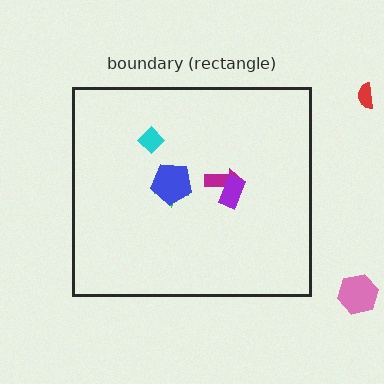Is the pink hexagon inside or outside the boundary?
Outside.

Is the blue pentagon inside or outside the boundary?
Inside.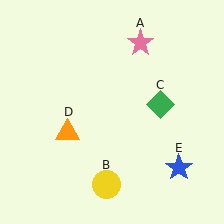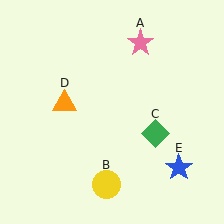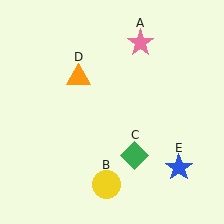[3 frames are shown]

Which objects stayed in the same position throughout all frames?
Pink star (object A) and yellow circle (object B) and blue star (object E) remained stationary.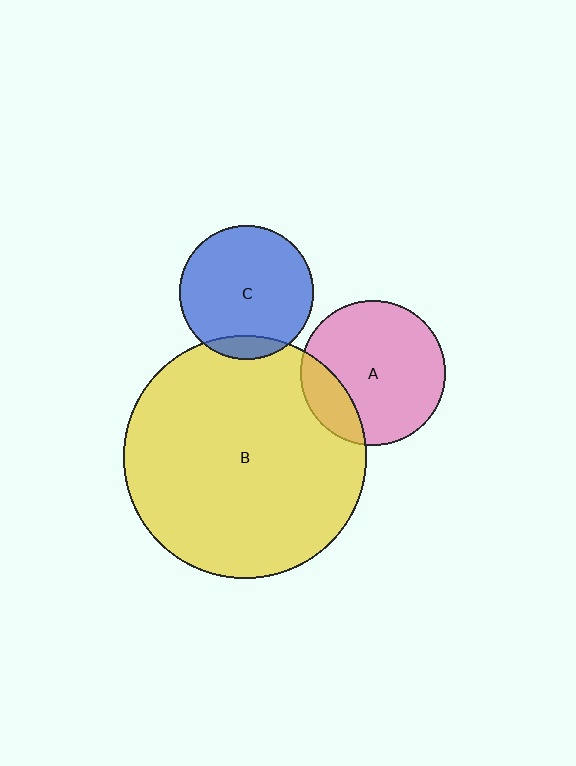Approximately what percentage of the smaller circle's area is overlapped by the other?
Approximately 20%.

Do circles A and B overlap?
Yes.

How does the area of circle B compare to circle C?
Approximately 3.3 times.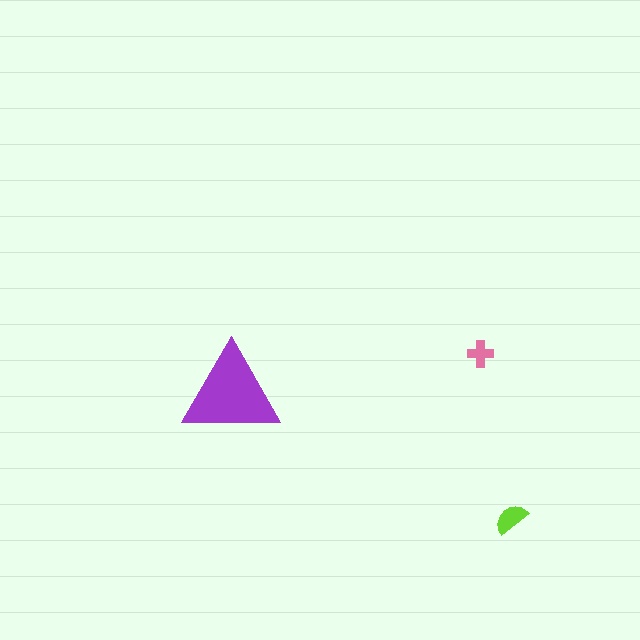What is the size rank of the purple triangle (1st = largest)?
1st.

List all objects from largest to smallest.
The purple triangle, the lime semicircle, the pink cross.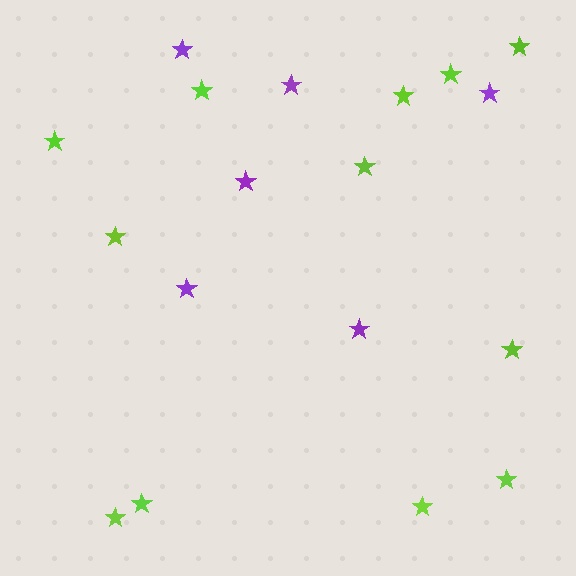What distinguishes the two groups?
There are 2 groups: one group of purple stars (6) and one group of lime stars (12).